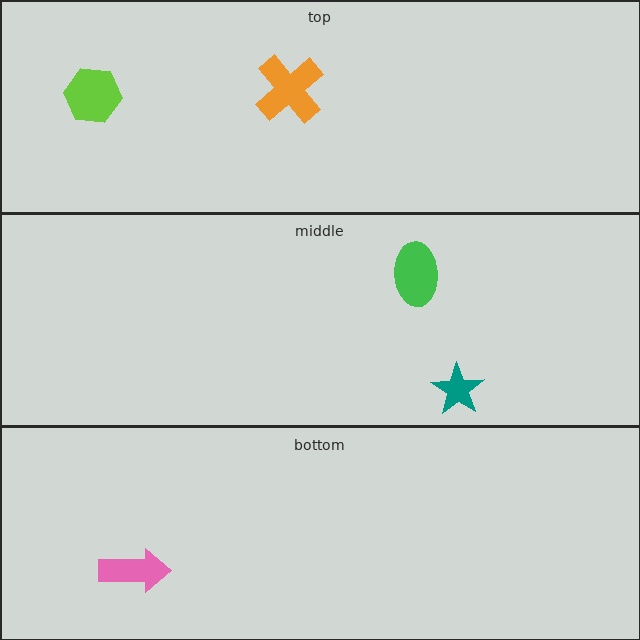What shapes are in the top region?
The lime hexagon, the orange cross.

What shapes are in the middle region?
The teal star, the green ellipse.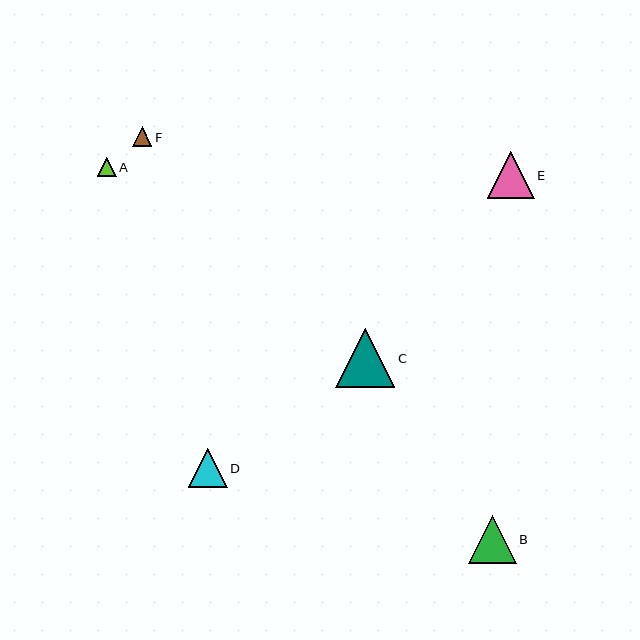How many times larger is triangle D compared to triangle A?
Triangle D is approximately 2.0 times the size of triangle A.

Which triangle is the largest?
Triangle C is the largest with a size of approximately 59 pixels.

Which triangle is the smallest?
Triangle A is the smallest with a size of approximately 19 pixels.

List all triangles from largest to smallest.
From largest to smallest: C, B, E, D, F, A.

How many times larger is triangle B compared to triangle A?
Triangle B is approximately 2.5 times the size of triangle A.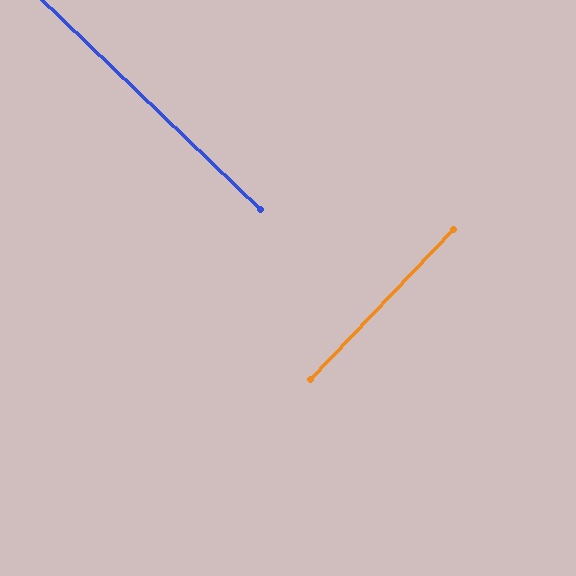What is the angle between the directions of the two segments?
Approximately 90 degrees.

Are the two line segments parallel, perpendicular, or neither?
Perpendicular — they meet at approximately 90°.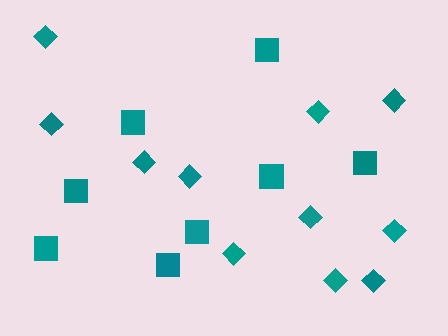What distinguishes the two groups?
There are 2 groups: one group of squares (8) and one group of diamonds (11).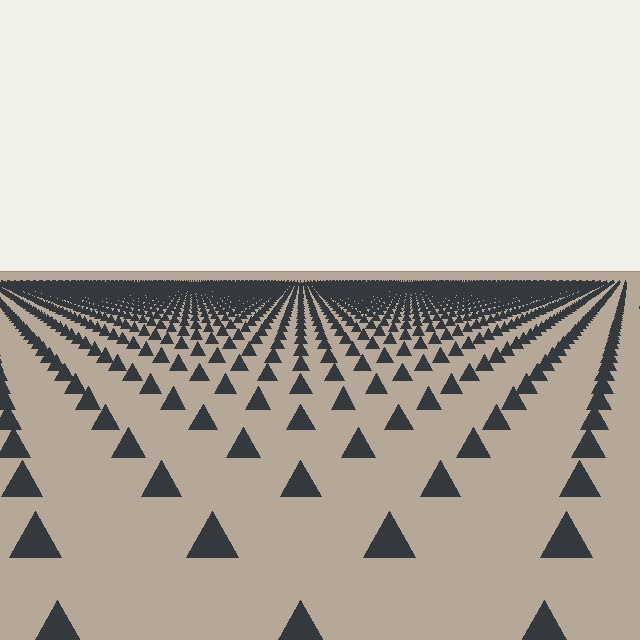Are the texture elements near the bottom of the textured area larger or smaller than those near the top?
Larger. Near the bottom, elements are closer to the viewer and appear at a bigger on-screen size.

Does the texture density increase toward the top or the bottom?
Density increases toward the top.